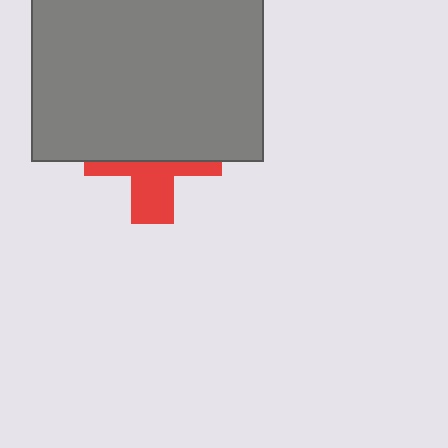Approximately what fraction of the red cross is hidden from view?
Roughly 60% of the red cross is hidden behind the gray rectangle.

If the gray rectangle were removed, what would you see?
You would see the complete red cross.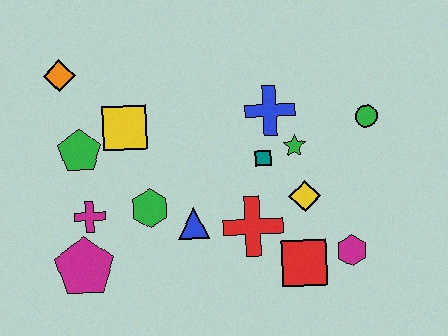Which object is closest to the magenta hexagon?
The red square is closest to the magenta hexagon.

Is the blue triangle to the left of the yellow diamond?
Yes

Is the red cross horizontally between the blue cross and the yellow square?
Yes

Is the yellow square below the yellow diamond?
No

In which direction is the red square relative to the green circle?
The red square is below the green circle.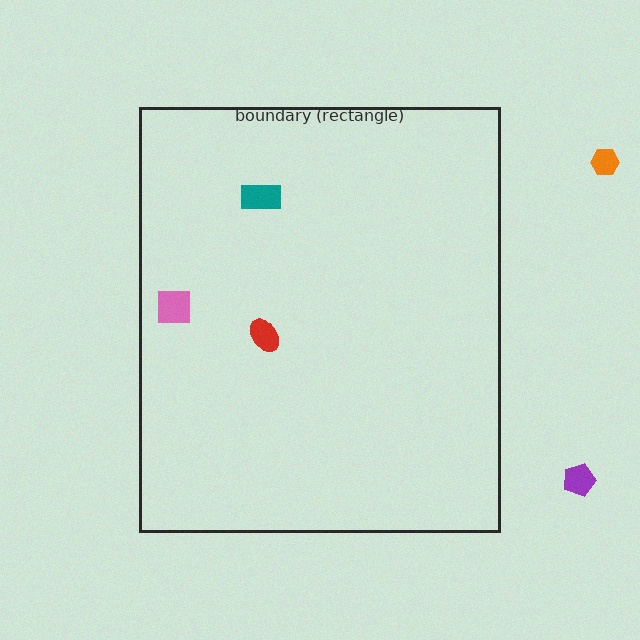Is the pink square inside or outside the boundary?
Inside.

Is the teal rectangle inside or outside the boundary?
Inside.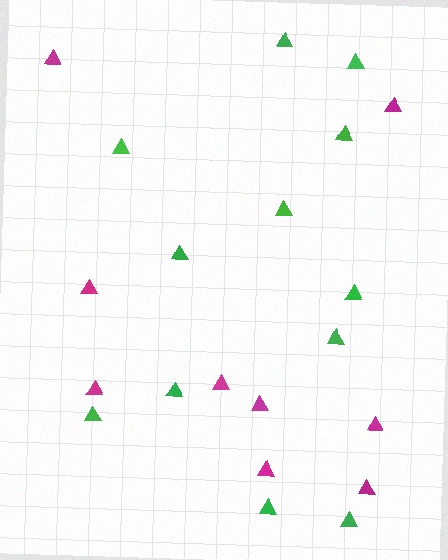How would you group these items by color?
There are 2 groups: one group of green triangles (12) and one group of magenta triangles (9).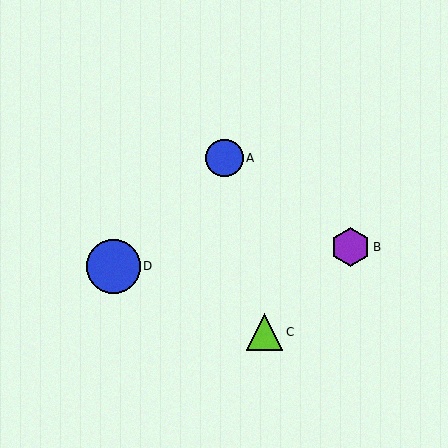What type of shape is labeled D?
Shape D is a blue circle.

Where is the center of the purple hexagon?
The center of the purple hexagon is at (350, 247).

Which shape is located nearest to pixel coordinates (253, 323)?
The lime triangle (labeled C) at (265, 332) is nearest to that location.